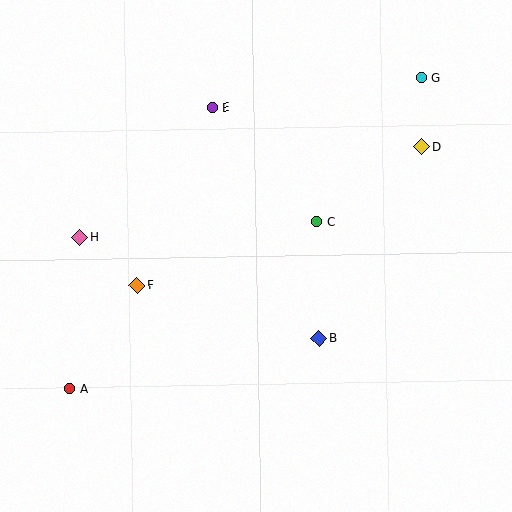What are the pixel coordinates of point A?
Point A is at (70, 389).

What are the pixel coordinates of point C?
Point C is at (317, 222).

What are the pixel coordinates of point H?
Point H is at (80, 237).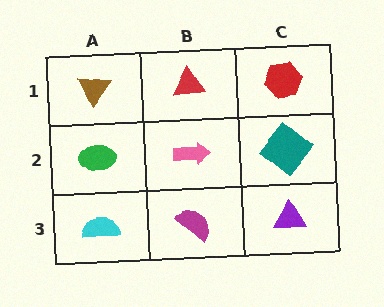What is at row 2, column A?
A green ellipse.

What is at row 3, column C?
A purple triangle.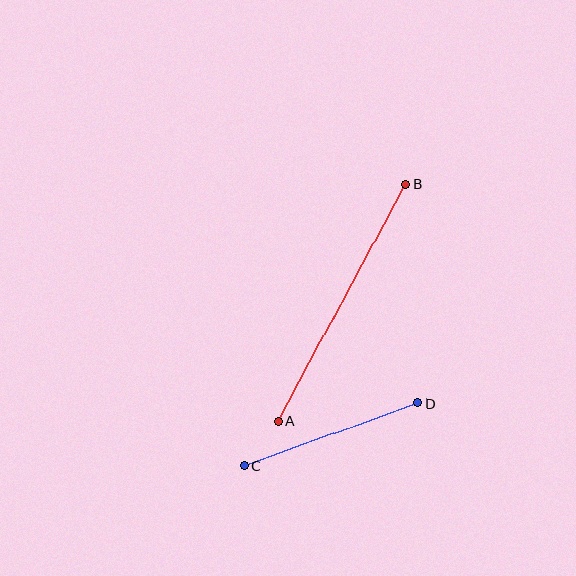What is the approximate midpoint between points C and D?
The midpoint is at approximately (331, 434) pixels.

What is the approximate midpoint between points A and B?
The midpoint is at approximately (342, 303) pixels.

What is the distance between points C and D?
The distance is approximately 184 pixels.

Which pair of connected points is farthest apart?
Points A and B are farthest apart.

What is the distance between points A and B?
The distance is approximately 269 pixels.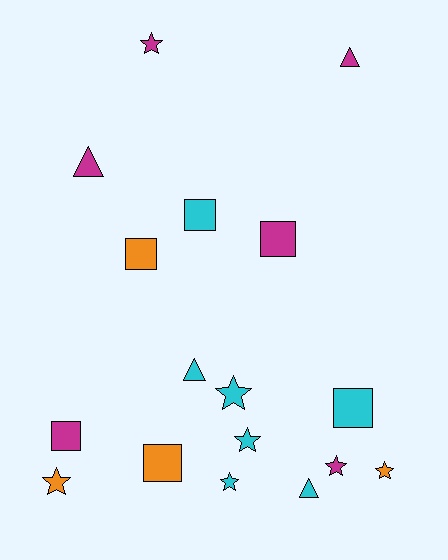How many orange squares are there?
There are 2 orange squares.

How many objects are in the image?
There are 17 objects.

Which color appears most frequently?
Cyan, with 7 objects.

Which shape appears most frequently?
Star, with 7 objects.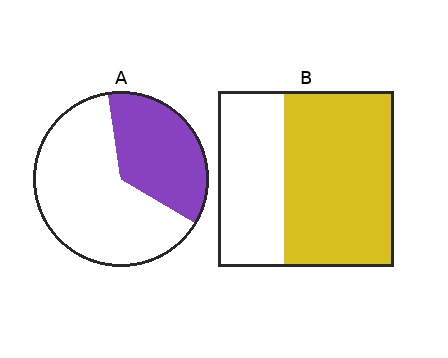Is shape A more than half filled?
No.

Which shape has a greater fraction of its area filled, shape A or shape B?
Shape B.